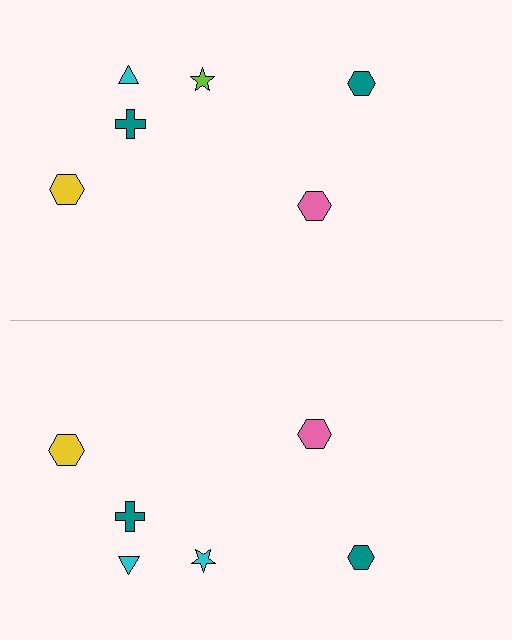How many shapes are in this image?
There are 12 shapes in this image.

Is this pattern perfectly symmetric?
No, the pattern is not perfectly symmetric. The cyan star on the bottom side breaks the symmetry — its mirror counterpart is lime.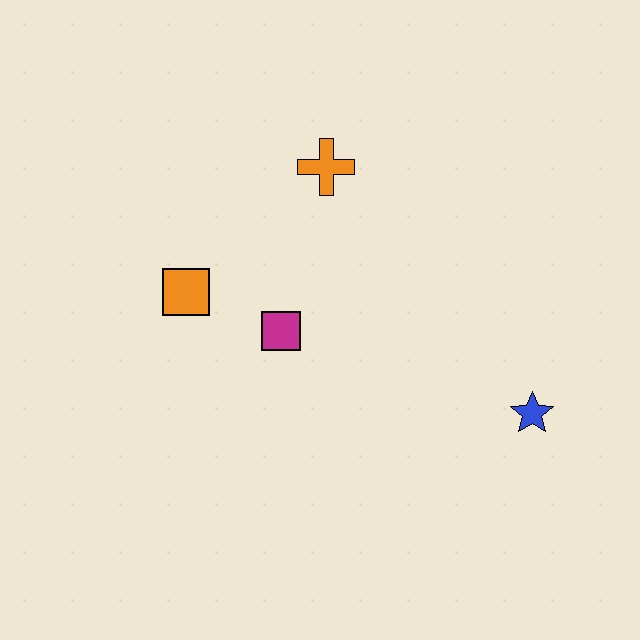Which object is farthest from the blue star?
The orange square is farthest from the blue star.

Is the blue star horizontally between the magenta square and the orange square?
No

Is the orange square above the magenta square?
Yes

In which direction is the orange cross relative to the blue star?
The orange cross is above the blue star.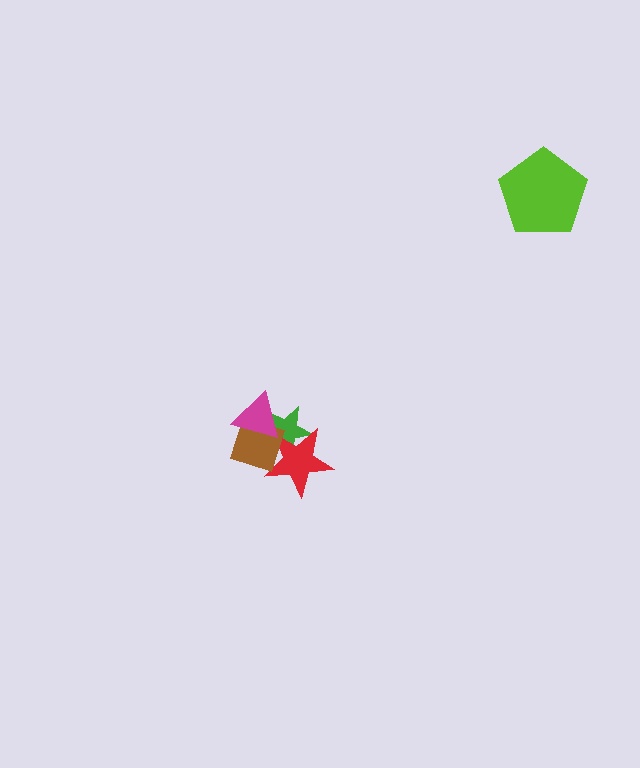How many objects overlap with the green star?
3 objects overlap with the green star.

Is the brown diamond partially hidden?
Yes, it is partially covered by another shape.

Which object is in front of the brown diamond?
The magenta triangle is in front of the brown diamond.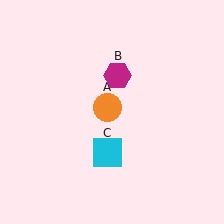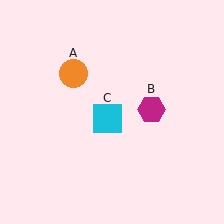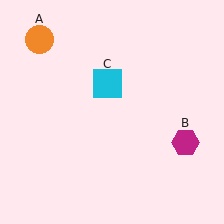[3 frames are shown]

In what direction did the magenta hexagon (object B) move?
The magenta hexagon (object B) moved down and to the right.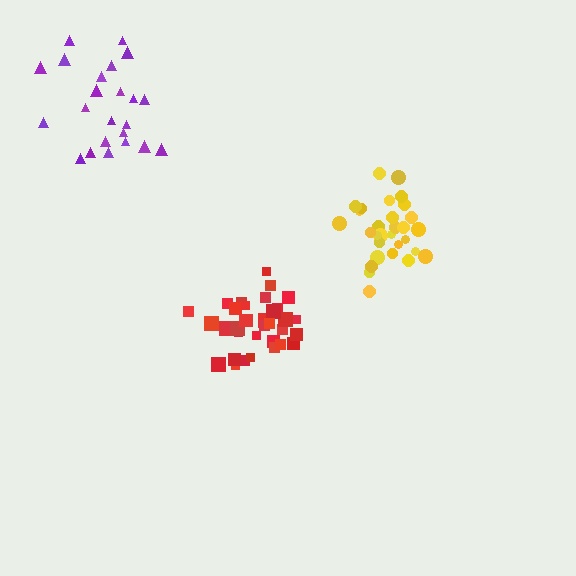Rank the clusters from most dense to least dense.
yellow, red, purple.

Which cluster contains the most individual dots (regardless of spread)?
Red (34).